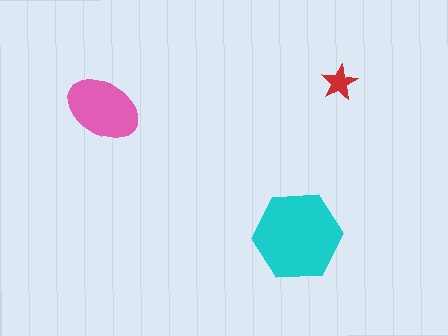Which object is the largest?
The cyan hexagon.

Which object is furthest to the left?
The pink ellipse is leftmost.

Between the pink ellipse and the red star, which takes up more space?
The pink ellipse.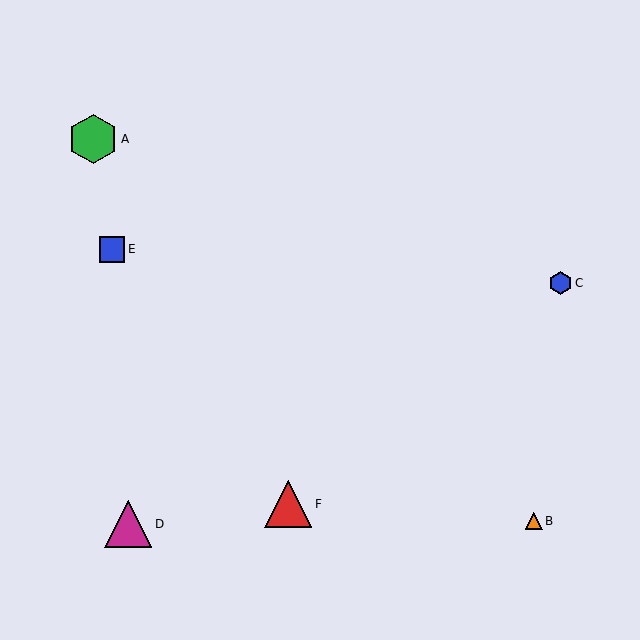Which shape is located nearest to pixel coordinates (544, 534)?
The orange triangle (labeled B) at (534, 521) is nearest to that location.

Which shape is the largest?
The green hexagon (labeled A) is the largest.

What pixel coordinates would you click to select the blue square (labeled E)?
Click at (112, 249) to select the blue square E.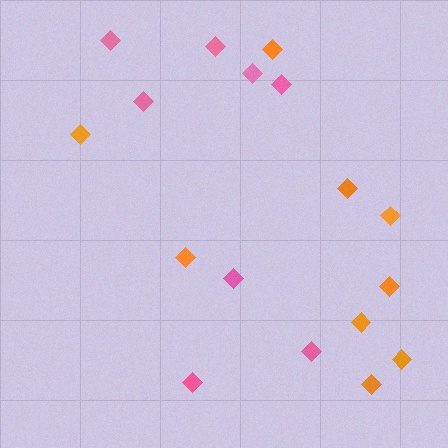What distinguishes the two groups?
There are 2 groups: one group of pink diamonds (8) and one group of orange diamonds (9).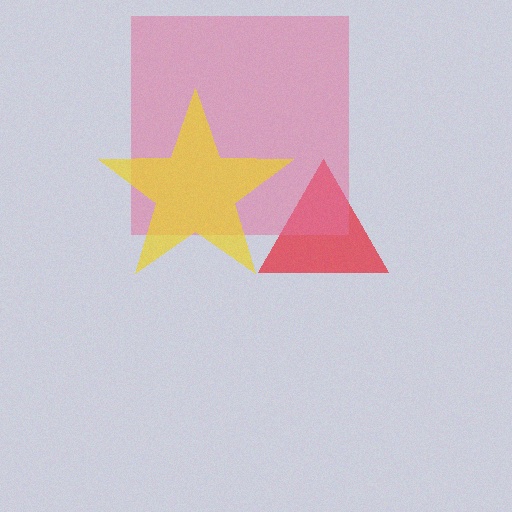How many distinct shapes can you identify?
There are 3 distinct shapes: a red triangle, a pink square, a yellow star.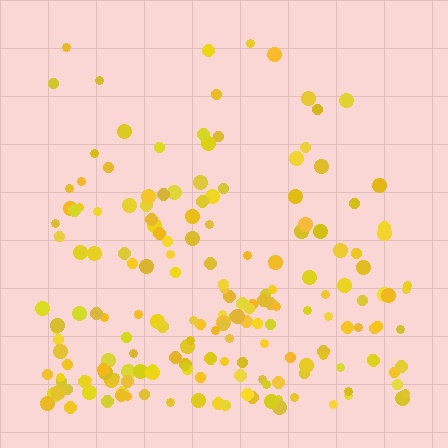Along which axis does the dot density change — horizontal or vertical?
Vertical.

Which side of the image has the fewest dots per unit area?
The top.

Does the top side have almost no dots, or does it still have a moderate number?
Still a moderate number, just noticeably fewer than the bottom.